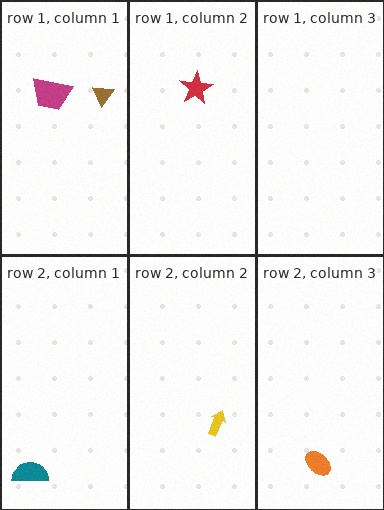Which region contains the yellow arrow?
The row 2, column 2 region.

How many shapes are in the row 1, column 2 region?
1.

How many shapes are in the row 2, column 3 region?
1.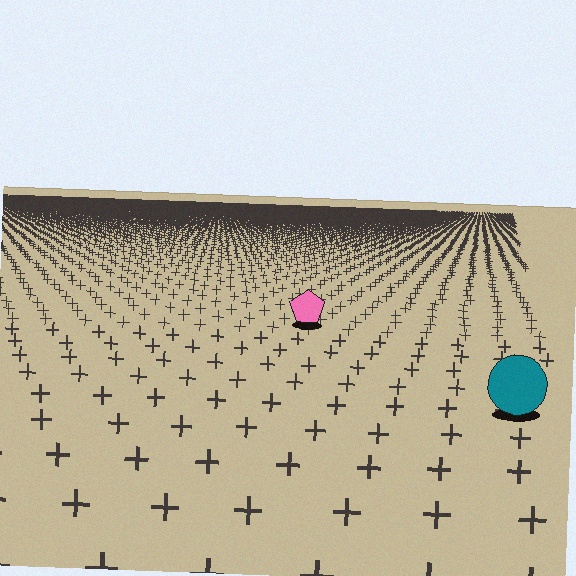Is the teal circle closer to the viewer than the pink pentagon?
Yes. The teal circle is closer — you can tell from the texture gradient: the ground texture is coarser near it.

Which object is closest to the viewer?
The teal circle is closest. The texture marks near it are larger and more spread out.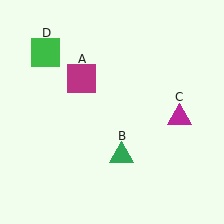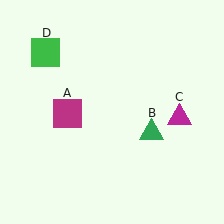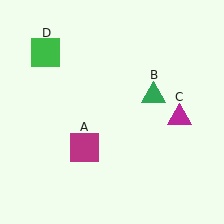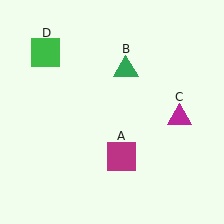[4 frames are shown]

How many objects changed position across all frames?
2 objects changed position: magenta square (object A), green triangle (object B).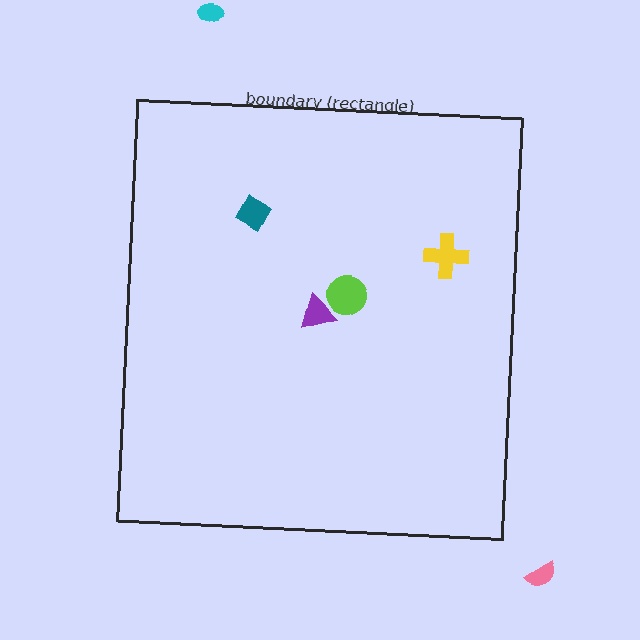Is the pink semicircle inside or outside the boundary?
Outside.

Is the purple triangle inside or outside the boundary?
Inside.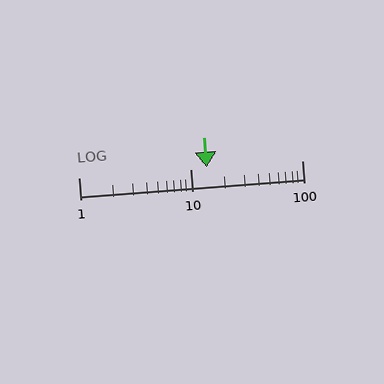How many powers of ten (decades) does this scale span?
The scale spans 2 decades, from 1 to 100.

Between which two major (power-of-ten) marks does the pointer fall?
The pointer is between 10 and 100.